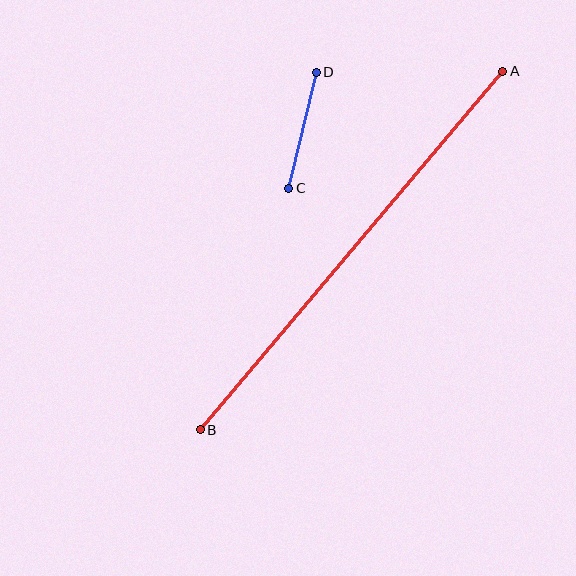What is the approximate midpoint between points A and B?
The midpoint is at approximately (352, 250) pixels.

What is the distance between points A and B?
The distance is approximately 470 pixels.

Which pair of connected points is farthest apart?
Points A and B are farthest apart.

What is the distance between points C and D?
The distance is approximately 120 pixels.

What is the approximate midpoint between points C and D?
The midpoint is at approximately (302, 130) pixels.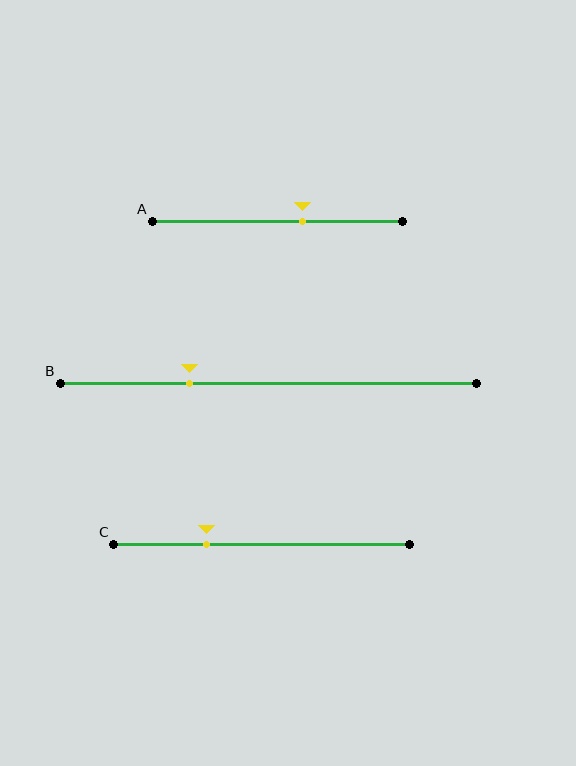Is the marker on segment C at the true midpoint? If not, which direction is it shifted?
No, the marker on segment C is shifted to the left by about 19% of the segment length.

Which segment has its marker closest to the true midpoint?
Segment A has its marker closest to the true midpoint.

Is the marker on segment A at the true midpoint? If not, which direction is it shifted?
No, the marker on segment A is shifted to the right by about 10% of the segment length.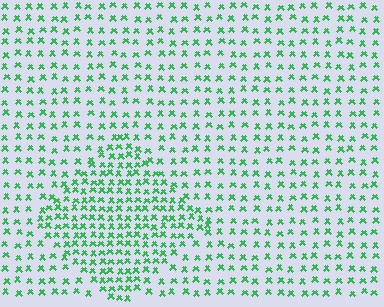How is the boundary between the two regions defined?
The boundary is defined by a change in element density (approximately 1.8x ratio). All elements are the same color, size, and shape.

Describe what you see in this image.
The image contains small green elements arranged at two different densities. A diamond-shaped region is visible where the elements are more densely packed than the surrounding area.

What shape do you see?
I see a diamond.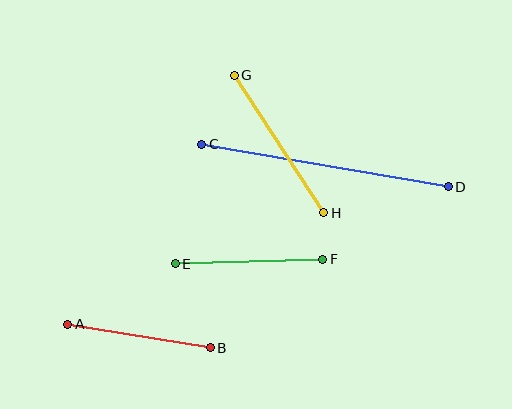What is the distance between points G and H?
The distance is approximately 164 pixels.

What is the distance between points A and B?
The distance is approximately 144 pixels.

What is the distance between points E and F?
The distance is approximately 147 pixels.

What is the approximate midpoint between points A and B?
The midpoint is at approximately (139, 336) pixels.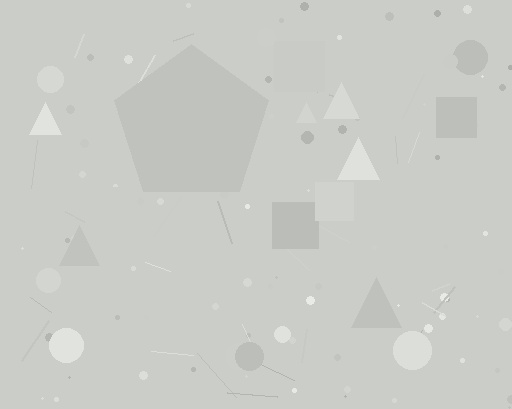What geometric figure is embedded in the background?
A pentagon is embedded in the background.